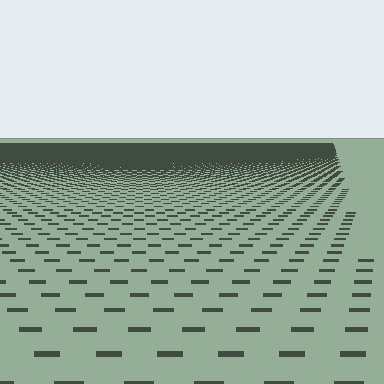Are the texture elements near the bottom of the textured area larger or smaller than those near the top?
Larger. Near the bottom, elements are closer to the viewer and appear at a bigger on-screen size.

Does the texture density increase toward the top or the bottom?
Density increases toward the top.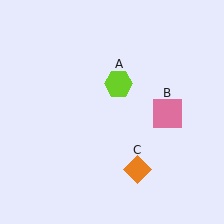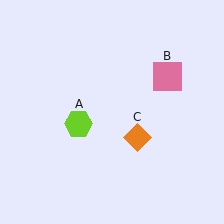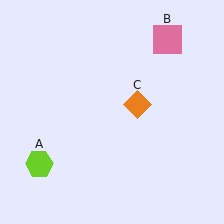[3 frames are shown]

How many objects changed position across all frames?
3 objects changed position: lime hexagon (object A), pink square (object B), orange diamond (object C).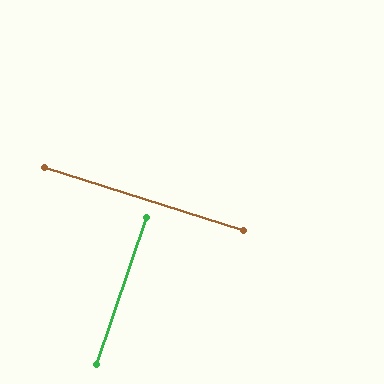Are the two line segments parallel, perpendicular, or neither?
Perpendicular — they meet at approximately 89°.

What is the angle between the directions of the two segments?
Approximately 89 degrees.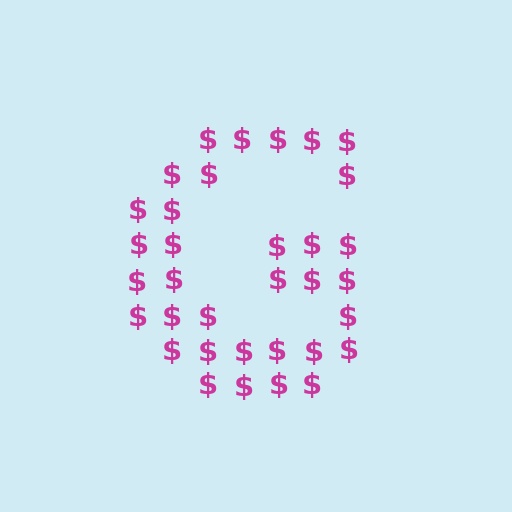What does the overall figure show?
The overall figure shows the letter G.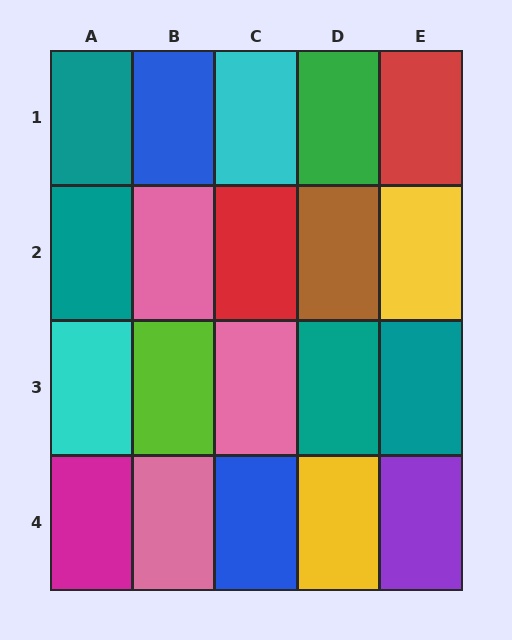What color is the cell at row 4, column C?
Blue.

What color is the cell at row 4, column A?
Magenta.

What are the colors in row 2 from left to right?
Teal, pink, red, brown, yellow.